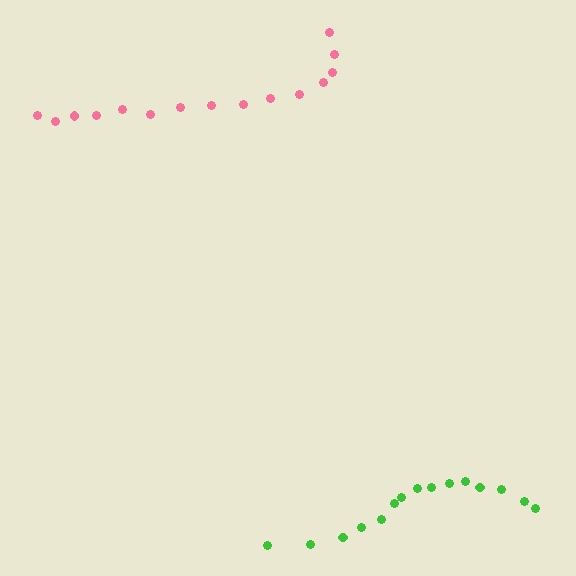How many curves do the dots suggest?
There are 2 distinct paths.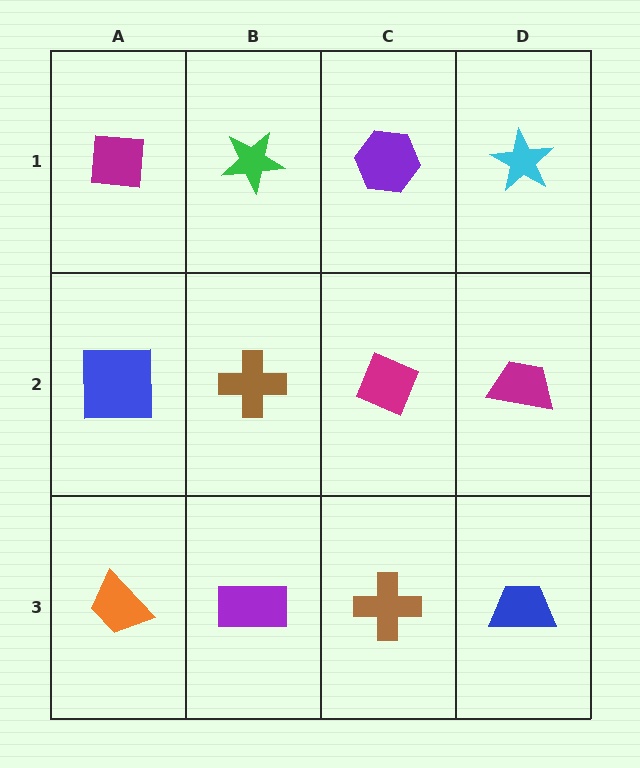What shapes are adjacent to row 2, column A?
A magenta square (row 1, column A), an orange trapezoid (row 3, column A), a brown cross (row 2, column B).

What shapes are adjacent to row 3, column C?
A magenta diamond (row 2, column C), a purple rectangle (row 3, column B), a blue trapezoid (row 3, column D).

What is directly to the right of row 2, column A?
A brown cross.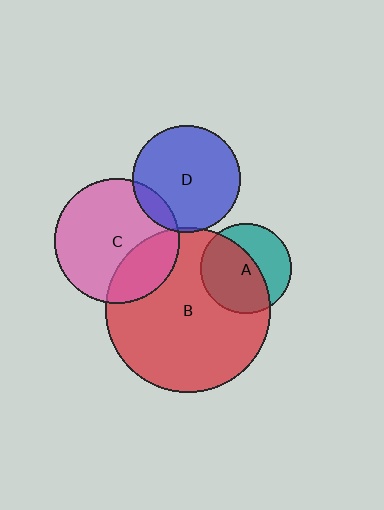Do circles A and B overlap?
Yes.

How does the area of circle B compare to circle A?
Approximately 3.3 times.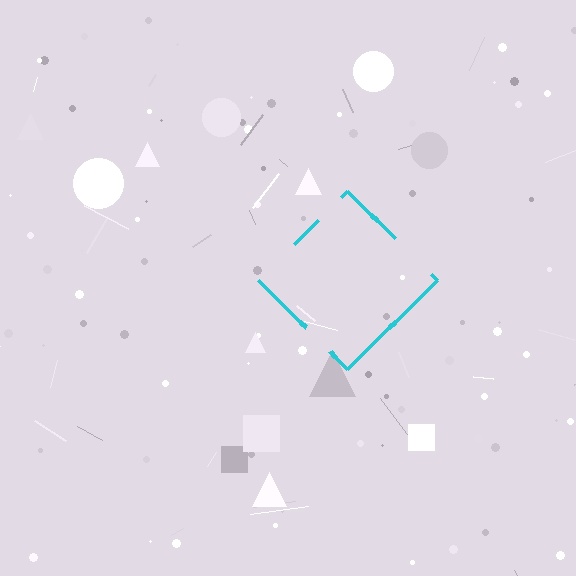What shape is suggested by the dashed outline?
The dashed outline suggests a diamond.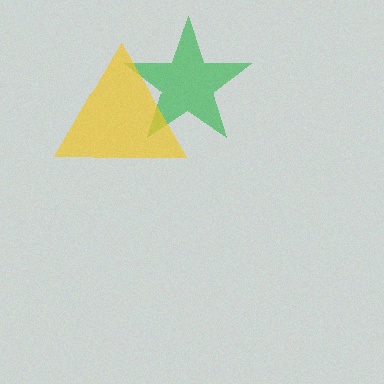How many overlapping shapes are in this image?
There are 2 overlapping shapes in the image.